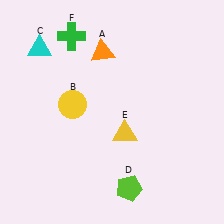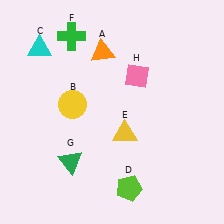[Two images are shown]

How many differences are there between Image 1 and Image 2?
There are 2 differences between the two images.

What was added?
A green triangle (G), a pink diamond (H) were added in Image 2.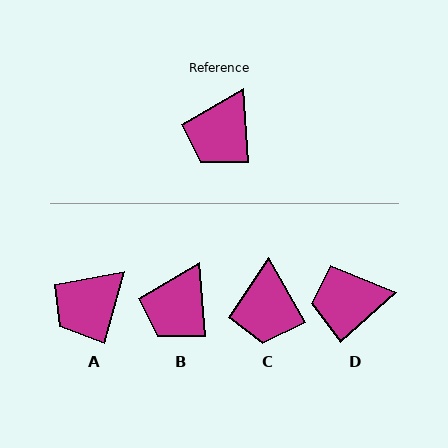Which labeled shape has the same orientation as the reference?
B.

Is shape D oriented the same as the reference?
No, it is off by about 53 degrees.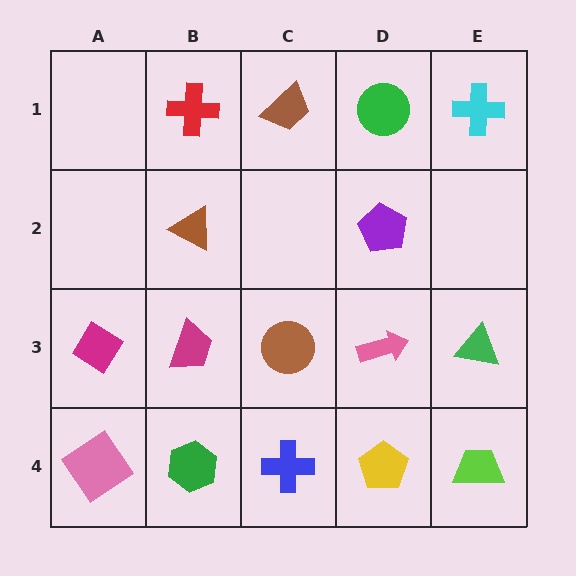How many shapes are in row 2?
2 shapes.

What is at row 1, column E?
A cyan cross.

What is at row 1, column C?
A brown trapezoid.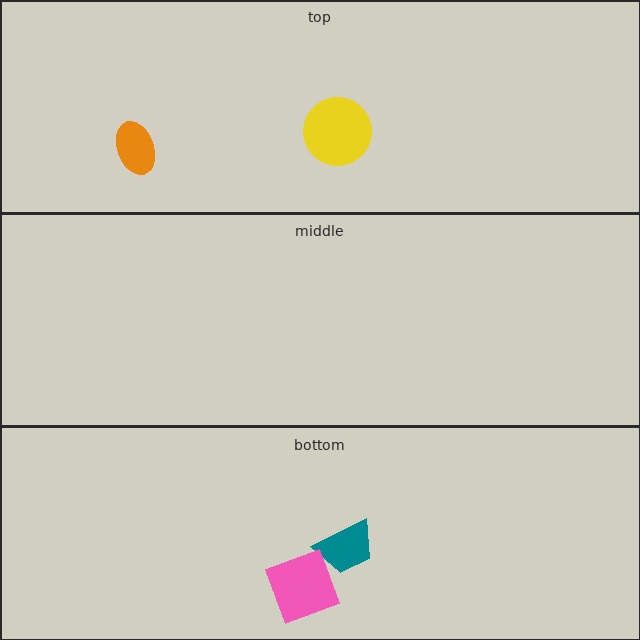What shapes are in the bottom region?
The teal trapezoid, the pink square.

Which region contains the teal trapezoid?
The bottom region.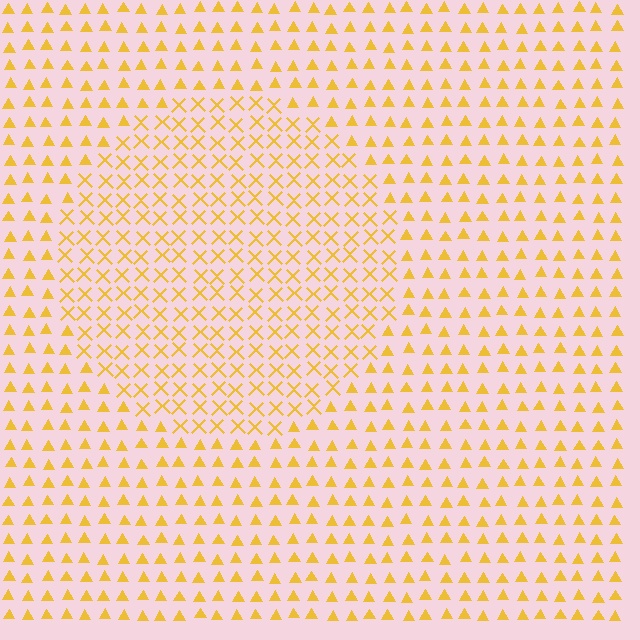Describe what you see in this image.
The image is filled with small yellow elements arranged in a uniform grid. A circle-shaped region contains X marks, while the surrounding area contains triangles. The boundary is defined purely by the change in element shape.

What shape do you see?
I see a circle.